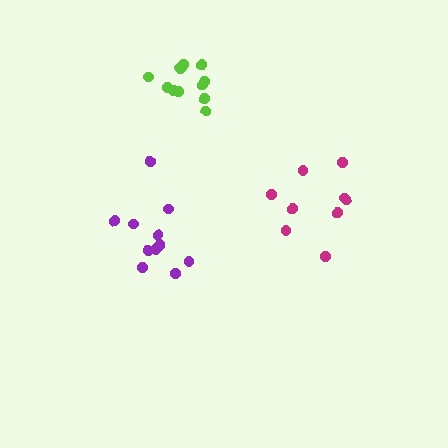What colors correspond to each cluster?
The clusters are colored: purple, magenta, lime.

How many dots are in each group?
Group 1: 11 dots, Group 2: 9 dots, Group 3: 11 dots (31 total).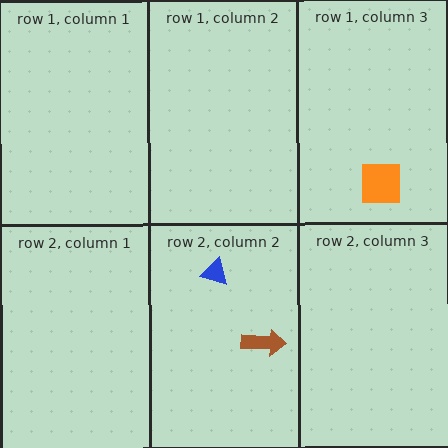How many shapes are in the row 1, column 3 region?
1.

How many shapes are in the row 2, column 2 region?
2.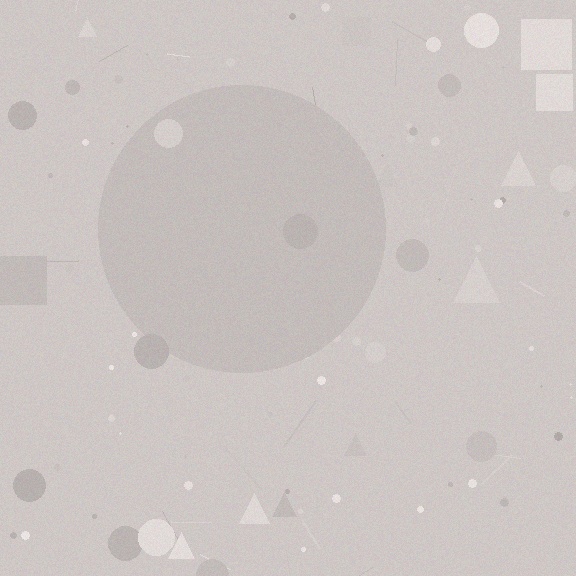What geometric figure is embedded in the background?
A circle is embedded in the background.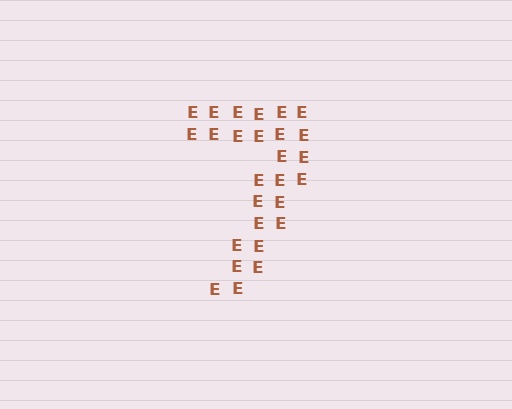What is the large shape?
The large shape is the digit 7.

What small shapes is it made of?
It is made of small letter E's.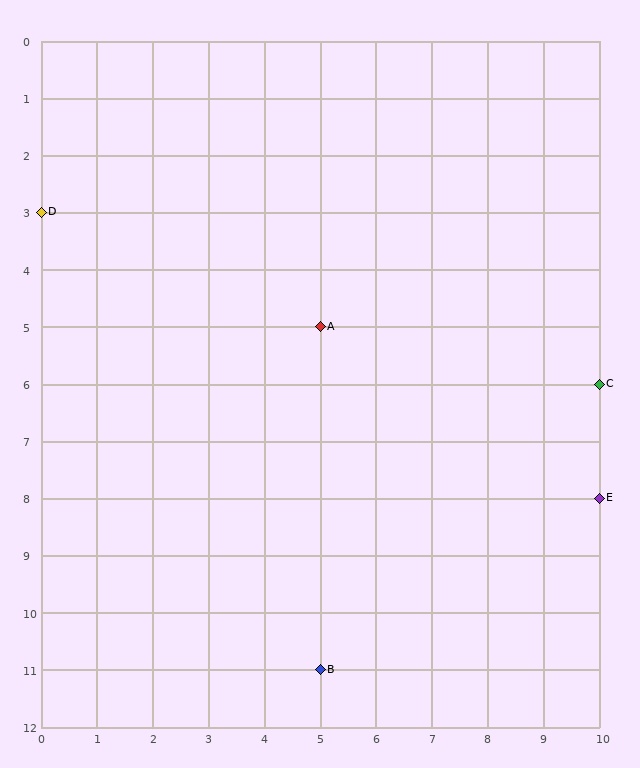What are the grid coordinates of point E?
Point E is at grid coordinates (10, 8).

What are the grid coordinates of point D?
Point D is at grid coordinates (0, 3).